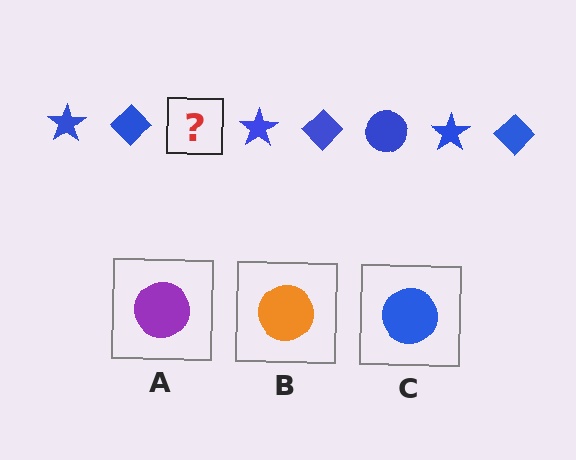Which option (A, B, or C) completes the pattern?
C.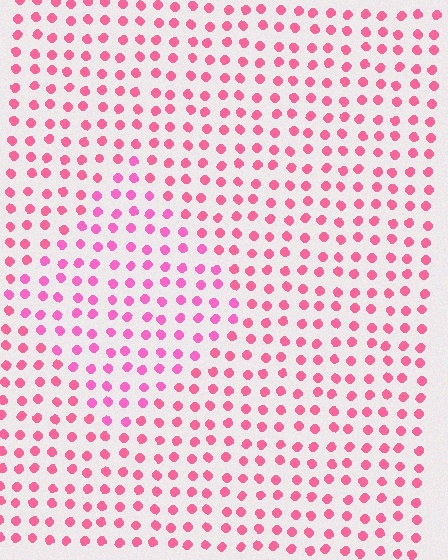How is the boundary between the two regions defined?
The boundary is defined purely by a slight shift in hue (about 19 degrees). Spacing, size, and orientation are identical on both sides.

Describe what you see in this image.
The image is filled with small pink elements in a uniform arrangement. A diamond-shaped region is visible where the elements are tinted to a slightly different hue, forming a subtle color boundary.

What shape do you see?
I see a diamond.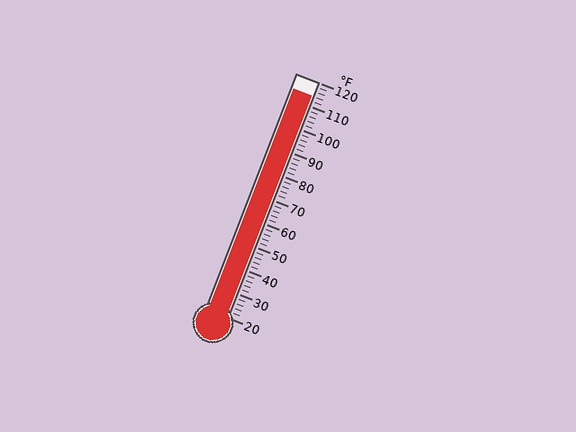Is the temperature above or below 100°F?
The temperature is above 100°F.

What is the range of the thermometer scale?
The thermometer scale ranges from 20°F to 120°F.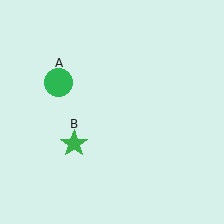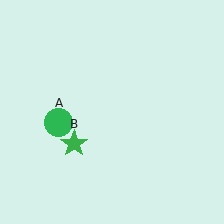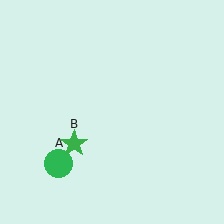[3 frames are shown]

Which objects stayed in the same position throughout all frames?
Green star (object B) remained stationary.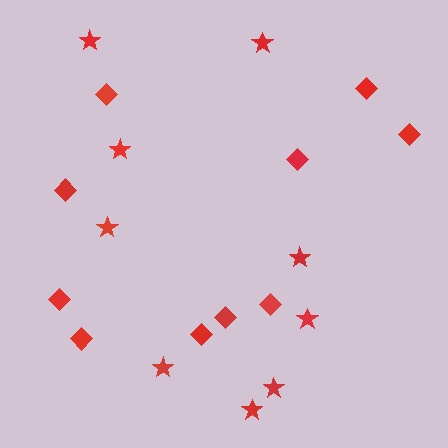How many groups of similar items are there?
There are 2 groups: one group of stars (9) and one group of diamonds (10).